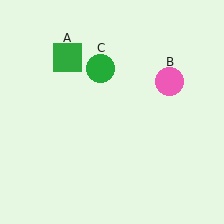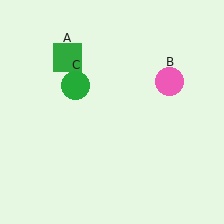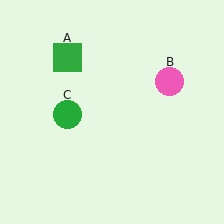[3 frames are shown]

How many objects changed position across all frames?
1 object changed position: green circle (object C).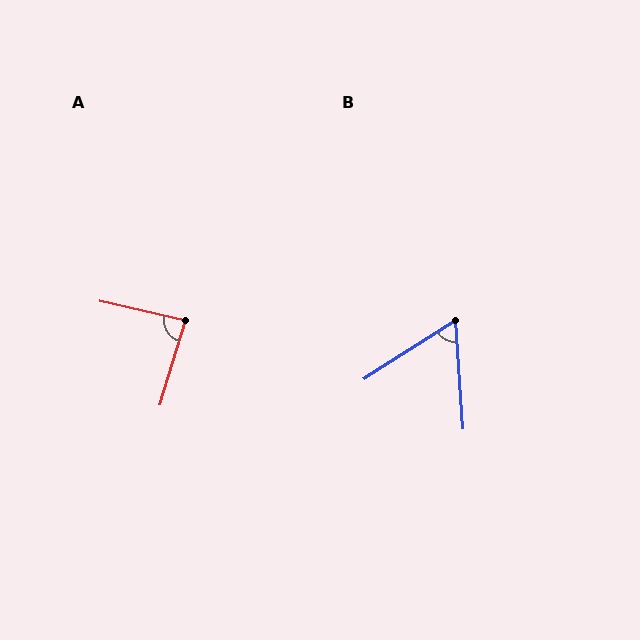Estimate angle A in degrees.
Approximately 86 degrees.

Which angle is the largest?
A, at approximately 86 degrees.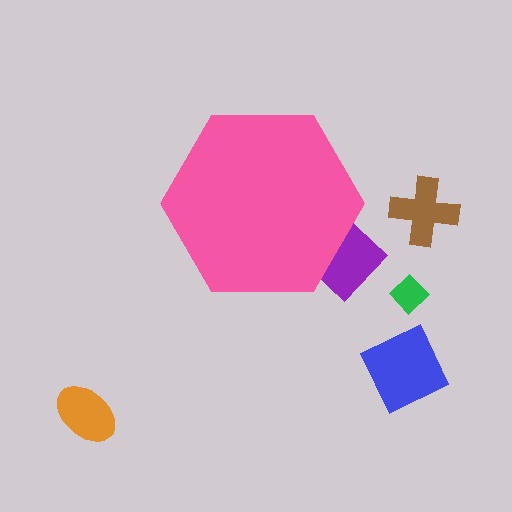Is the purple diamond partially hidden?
Yes, the purple diamond is partially hidden behind the pink hexagon.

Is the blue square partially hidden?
No, the blue square is fully visible.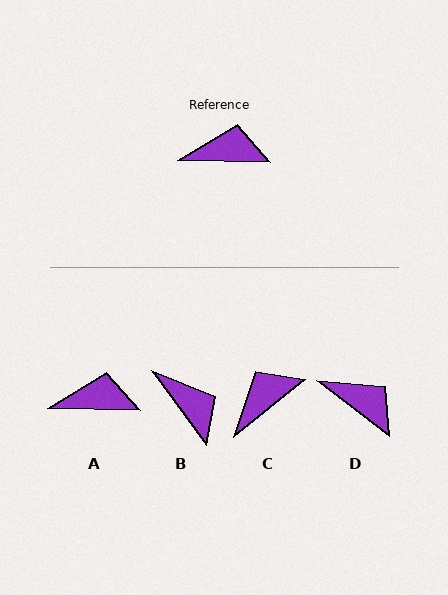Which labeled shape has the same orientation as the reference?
A.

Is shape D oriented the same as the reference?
No, it is off by about 36 degrees.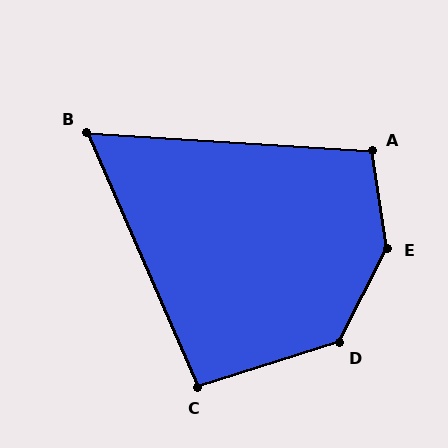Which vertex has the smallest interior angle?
B, at approximately 63 degrees.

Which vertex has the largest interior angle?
E, at approximately 144 degrees.